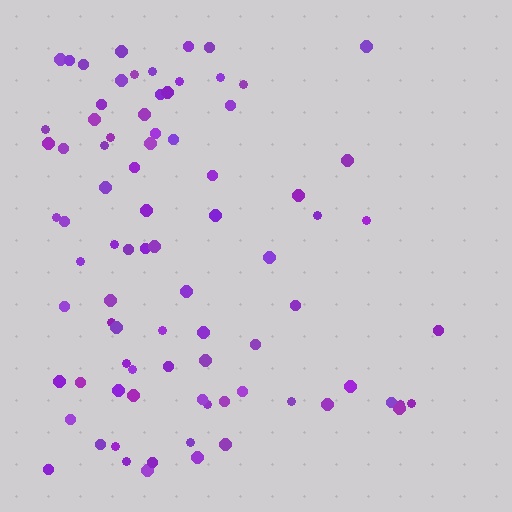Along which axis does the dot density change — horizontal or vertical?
Horizontal.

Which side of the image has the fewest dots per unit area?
The right.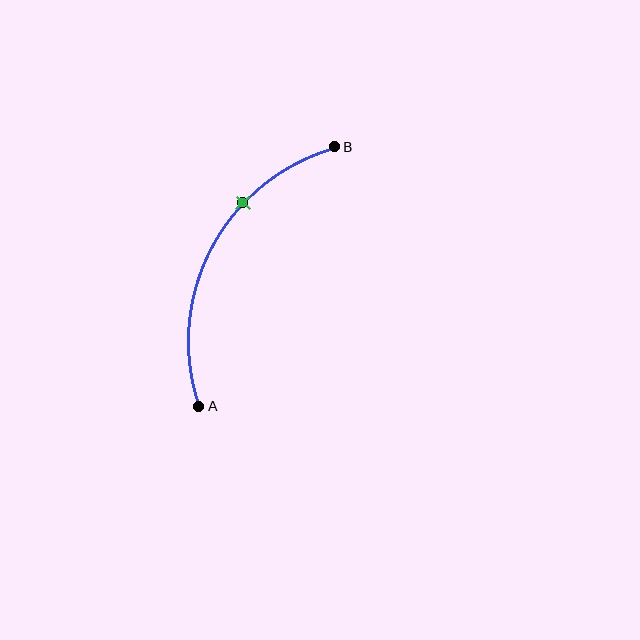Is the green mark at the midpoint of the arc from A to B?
No. The green mark lies on the arc but is closer to endpoint B. The arc midpoint would be at the point on the curve equidistant along the arc from both A and B.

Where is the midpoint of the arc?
The arc midpoint is the point on the curve farthest from the straight line joining A and B. It sits to the left of that line.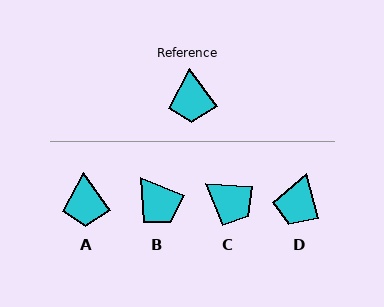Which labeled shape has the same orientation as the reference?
A.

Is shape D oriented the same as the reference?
No, it is off by about 21 degrees.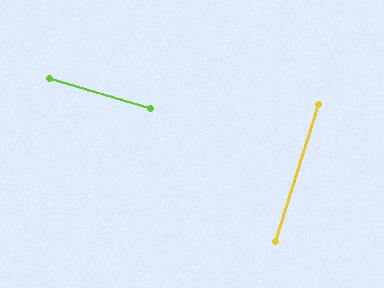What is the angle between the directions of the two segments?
Approximately 89 degrees.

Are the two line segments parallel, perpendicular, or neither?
Perpendicular — they meet at approximately 89°.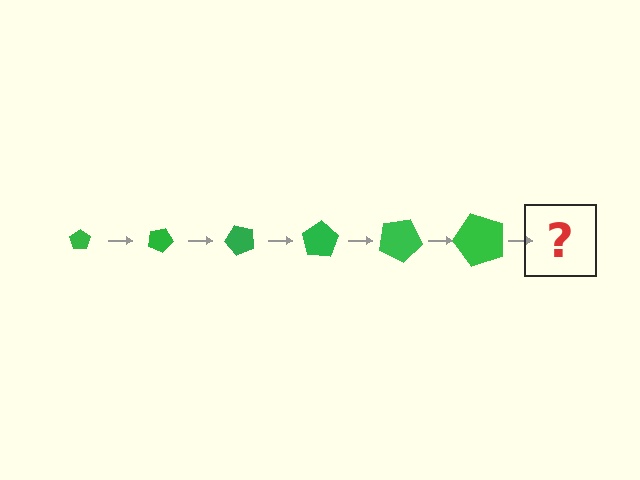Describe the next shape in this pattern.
It should be a pentagon, larger than the previous one and rotated 150 degrees from the start.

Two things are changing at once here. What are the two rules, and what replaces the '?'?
The two rules are that the pentagon grows larger each step and it rotates 25 degrees each step. The '?' should be a pentagon, larger than the previous one and rotated 150 degrees from the start.